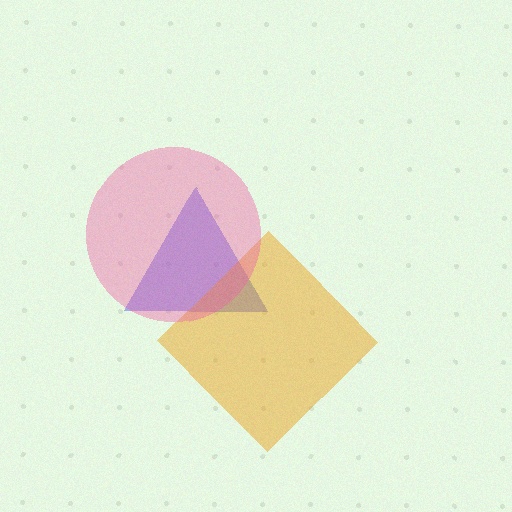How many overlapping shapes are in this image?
There are 3 overlapping shapes in the image.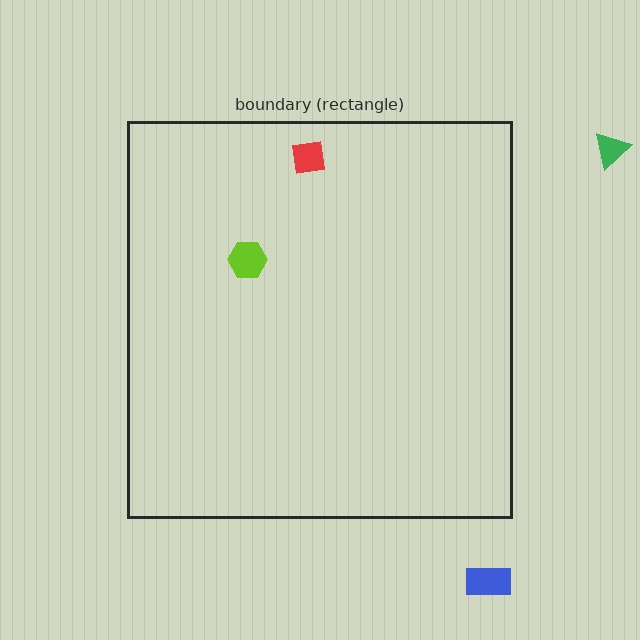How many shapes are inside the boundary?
2 inside, 2 outside.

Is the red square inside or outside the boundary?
Inside.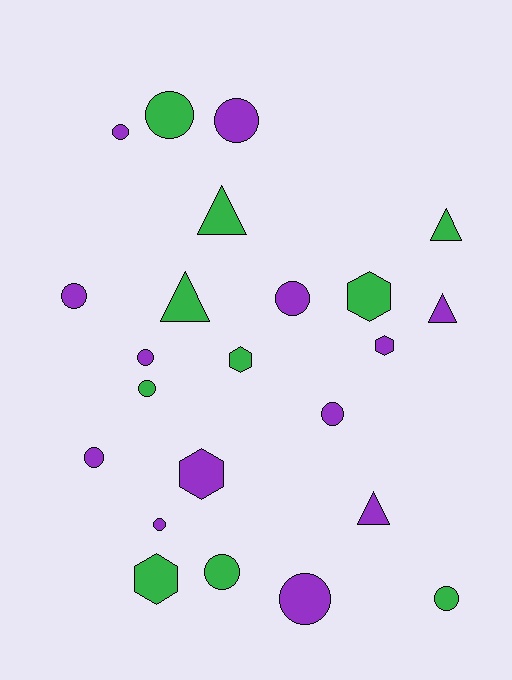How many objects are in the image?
There are 23 objects.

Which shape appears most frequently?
Circle, with 13 objects.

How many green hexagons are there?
There are 3 green hexagons.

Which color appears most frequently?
Purple, with 13 objects.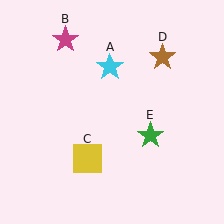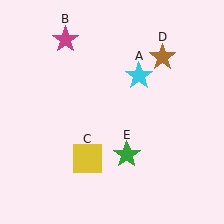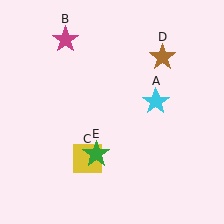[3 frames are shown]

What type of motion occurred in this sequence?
The cyan star (object A), green star (object E) rotated clockwise around the center of the scene.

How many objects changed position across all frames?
2 objects changed position: cyan star (object A), green star (object E).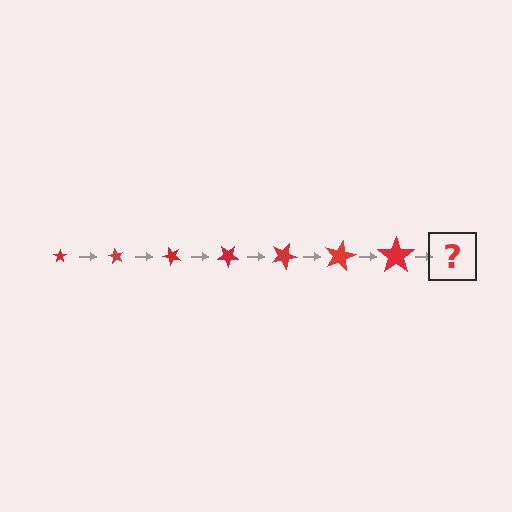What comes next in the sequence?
The next element should be a star, larger than the previous one and rotated 420 degrees from the start.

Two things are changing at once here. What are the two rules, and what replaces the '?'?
The two rules are that the star grows larger each step and it rotates 60 degrees each step. The '?' should be a star, larger than the previous one and rotated 420 degrees from the start.